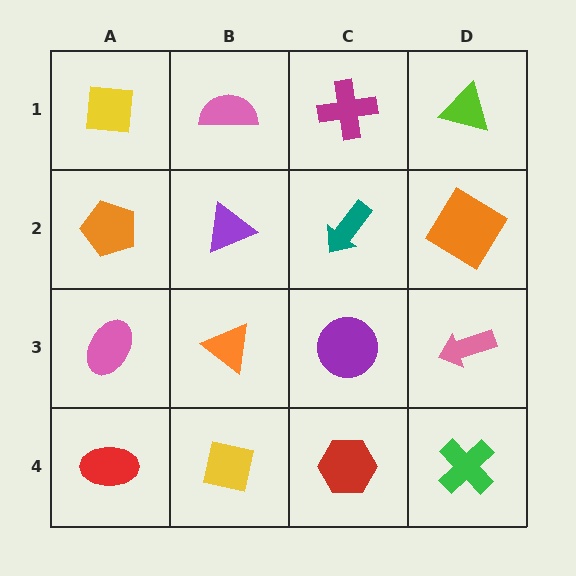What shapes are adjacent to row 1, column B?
A purple triangle (row 2, column B), a yellow square (row 1, column A), a magenta cross (row 1, column C).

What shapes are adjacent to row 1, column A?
An orange pentagon (row 2, column A), a pink semicircle (row 1, column B).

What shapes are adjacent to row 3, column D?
An orange diamond (row 2, column D), a green cross (row 4, column D), a purple circle (row 3, column C).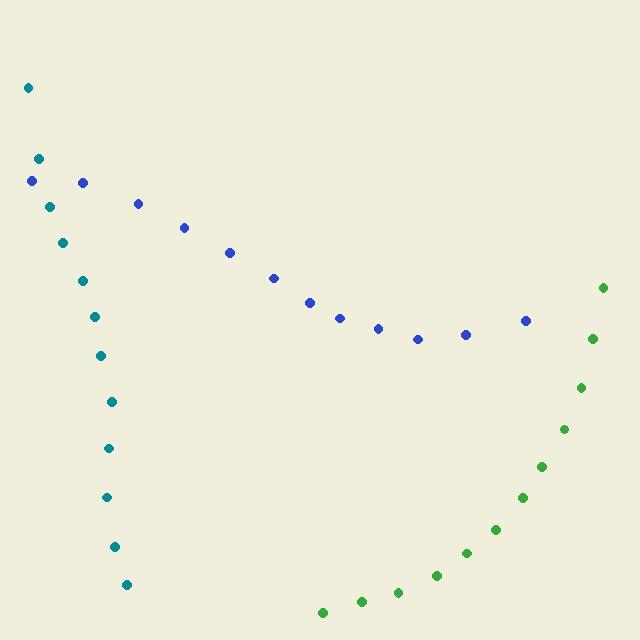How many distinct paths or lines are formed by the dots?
There are 3 distinct paths.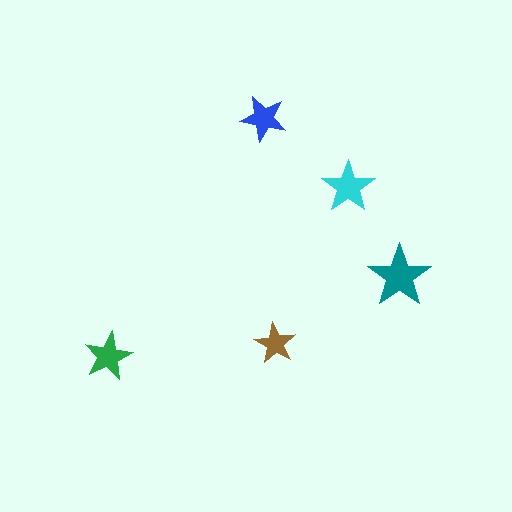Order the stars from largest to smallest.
the teal one, the cyan one, the green one, the blue one, the brown one.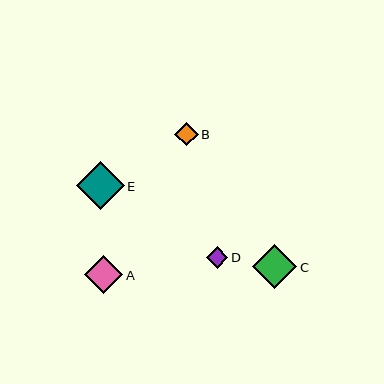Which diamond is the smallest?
Diamond D is the smallest with a size of approximately 22 pixels.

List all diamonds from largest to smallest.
From largest to smallest: E, C, A, B, D.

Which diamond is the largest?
Diamond E is the largest with a size of approximately 47 pixels.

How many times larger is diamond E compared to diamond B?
Diamond E is approximately 2.0 times the size of diamond B.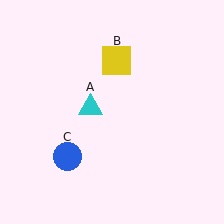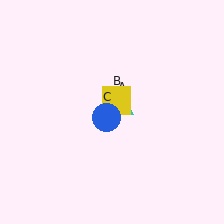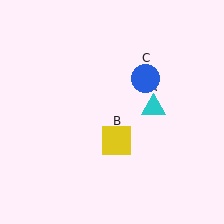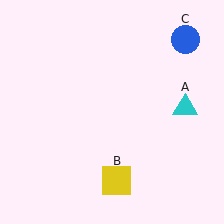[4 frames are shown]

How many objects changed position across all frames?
3 objects changed position: cyan triangle (object A), yellow square (object B), blue circle (object C).